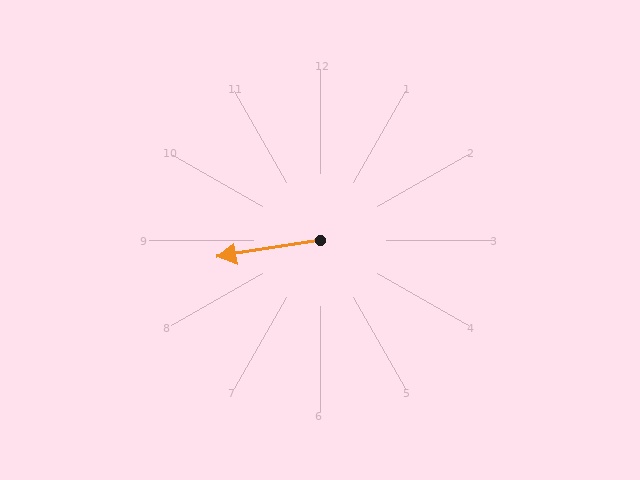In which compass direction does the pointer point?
West.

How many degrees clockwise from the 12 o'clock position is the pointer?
Approximately 261 degrees.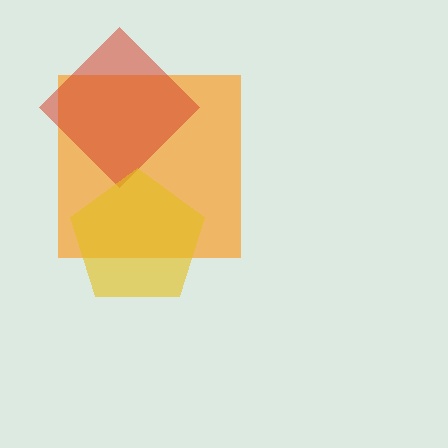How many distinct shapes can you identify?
There are 3 distinct shapes: an orange square, a red diamond, a yellow pentagon.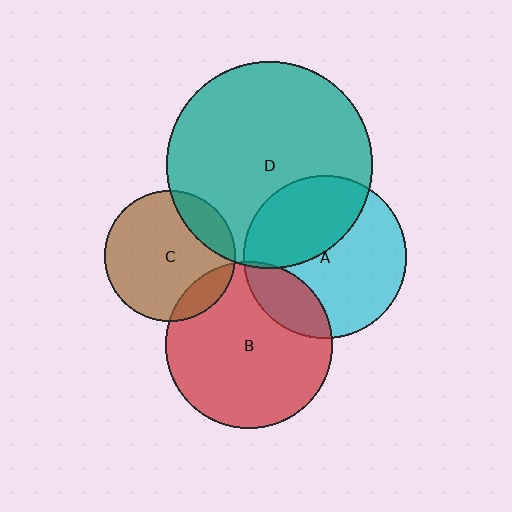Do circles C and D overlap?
Yes.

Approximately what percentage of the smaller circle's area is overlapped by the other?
Approximately 15%.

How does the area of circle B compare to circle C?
Approximately 1.6 times.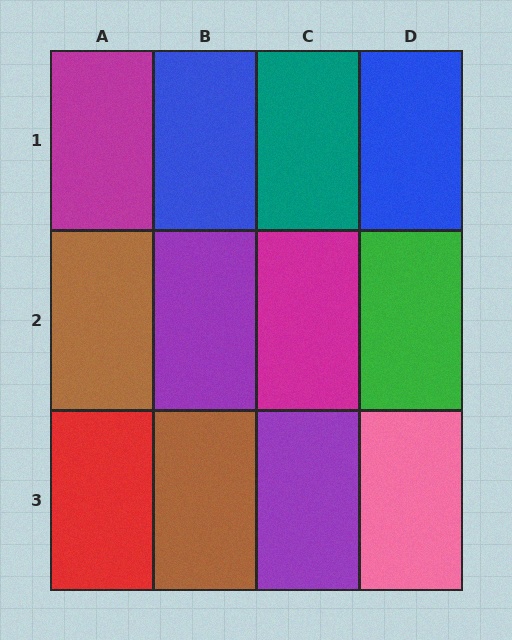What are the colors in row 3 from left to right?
Red, brown, purple, pink.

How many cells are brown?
2 cells are brown.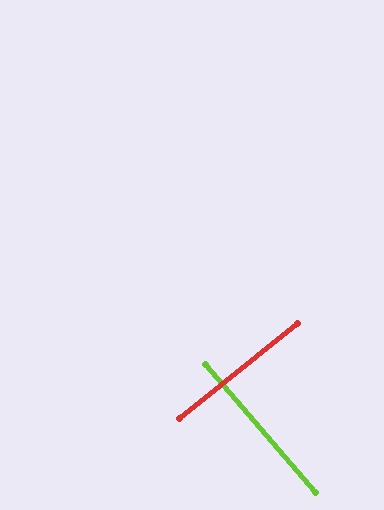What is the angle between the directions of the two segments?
Approximately 88 degrees.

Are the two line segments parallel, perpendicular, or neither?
Perpendicular — they meet at approximately 88°.